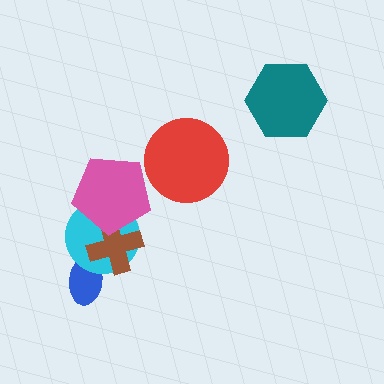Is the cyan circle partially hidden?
Yes, it is partially covered by another shape.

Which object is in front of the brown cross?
The pink pentagon is in front of the brown cross.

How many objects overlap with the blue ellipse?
2 objects overlap with the blue ellipse.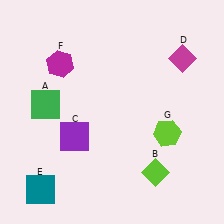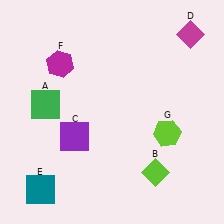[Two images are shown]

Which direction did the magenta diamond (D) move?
The magenta diamond (D) moved up.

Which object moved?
The magenta diamond (D) moved up.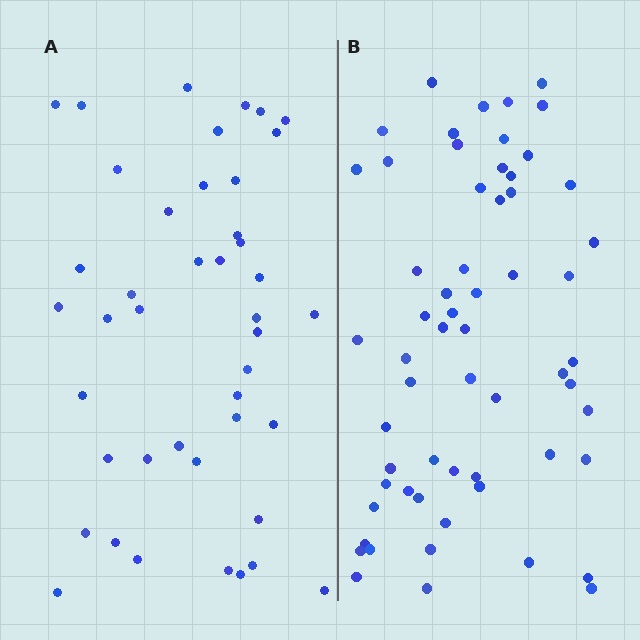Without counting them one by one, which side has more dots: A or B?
Region B (the right region) has more dots.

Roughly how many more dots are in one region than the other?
Region B has approximately 15 more dots than region A.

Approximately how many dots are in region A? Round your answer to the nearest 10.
About 40 dots. (The exact count is 43, which rounds to 40.)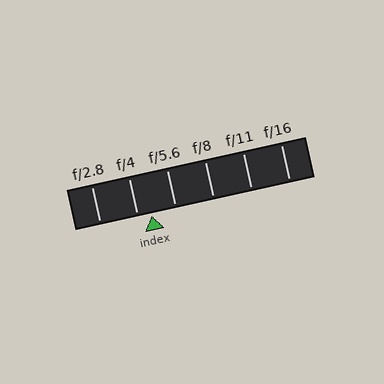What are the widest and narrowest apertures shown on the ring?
The widest aperture shown is f/2.8 and the narrowest is f/16.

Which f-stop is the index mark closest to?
The index mark is closest to f/4.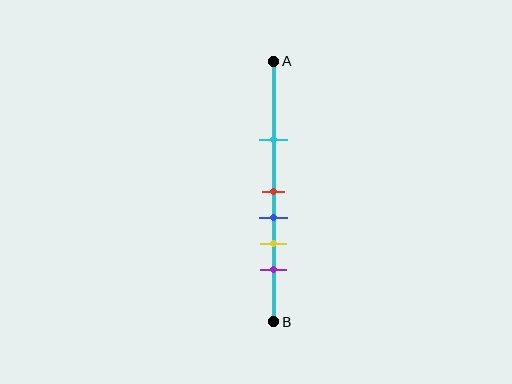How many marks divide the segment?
There are 5 marks dividing the segment.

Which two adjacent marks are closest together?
The red and blue marks are the closest adjacent pair.